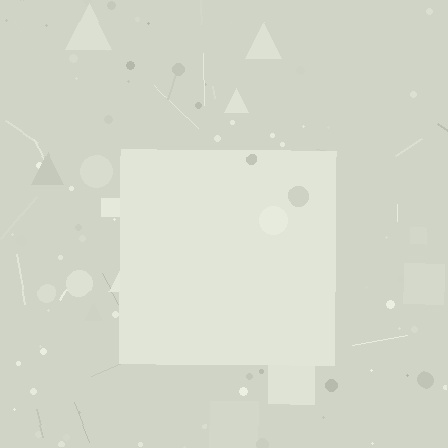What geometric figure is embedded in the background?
A square is embedded in the background.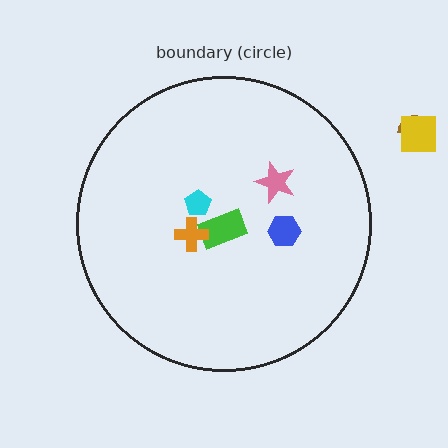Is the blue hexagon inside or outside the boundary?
Inside.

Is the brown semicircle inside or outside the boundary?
Outside.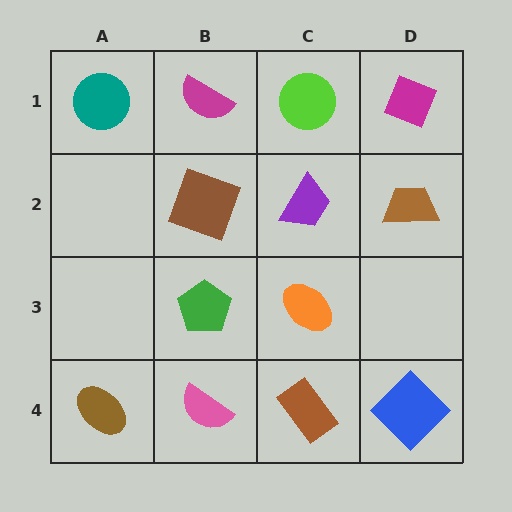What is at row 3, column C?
An orange ellipse.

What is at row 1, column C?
A lime circle.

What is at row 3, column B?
A green pentagon.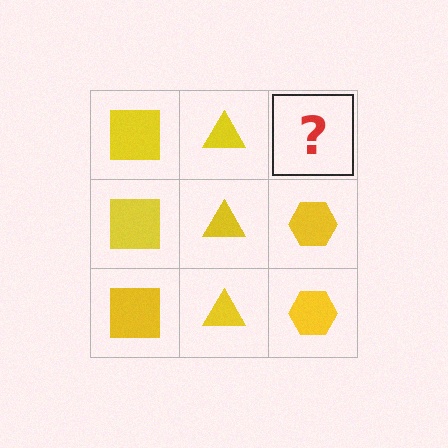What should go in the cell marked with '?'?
The missing cell should contain a yellow hexagon.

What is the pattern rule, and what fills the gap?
The rule is that each column has a consistent shape. The gap should be filled with a yellow hexagon.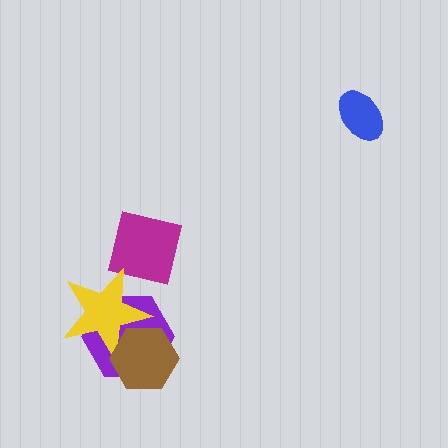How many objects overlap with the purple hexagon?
2 objects overlap with the purple hexagon.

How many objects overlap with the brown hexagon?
2 objects overlap with the brown hexagon.